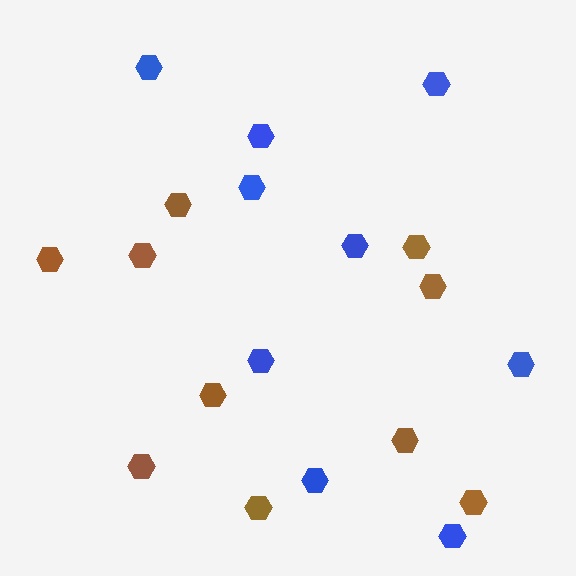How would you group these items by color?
There are 2 groups: one group of brown hexagons (10) and one group of blue hexagons (9).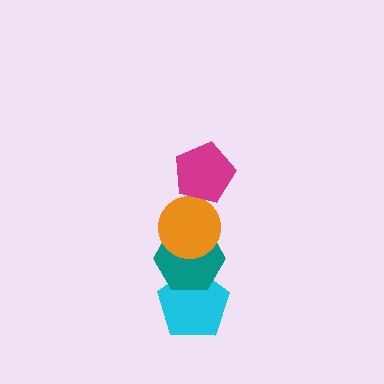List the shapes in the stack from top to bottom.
From top to bottom: the magenta pentagon, the orange circle, the teal hexagon, the cyan pentagon.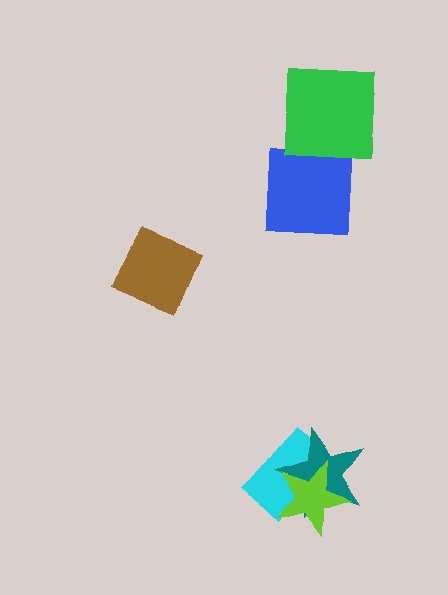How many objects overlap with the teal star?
2 objects overlap with the teal star.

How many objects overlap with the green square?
0 objects overlap with the green square.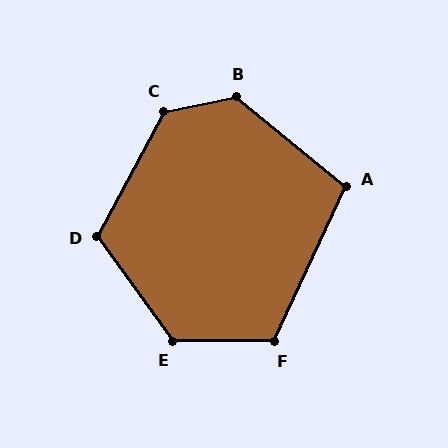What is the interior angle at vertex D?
Approximately 116 degrees (obtuse).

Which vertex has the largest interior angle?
B, at approximately 130 degrees.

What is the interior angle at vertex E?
Approximately 126 degrees (obtuse).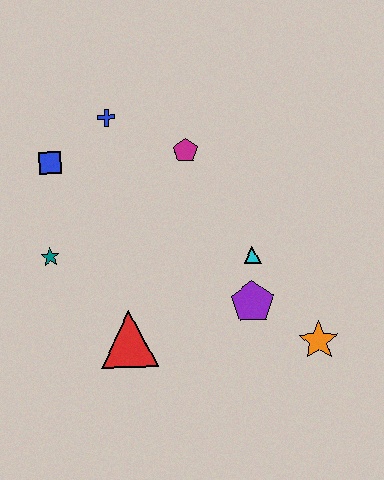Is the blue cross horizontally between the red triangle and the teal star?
Yes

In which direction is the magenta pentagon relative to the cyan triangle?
The magenta pentagon is above the cyan triangle.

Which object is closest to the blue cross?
The blue square is closest to the blue cross.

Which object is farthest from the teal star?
The orange star is farthest from the teal star.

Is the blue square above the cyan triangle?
Yes